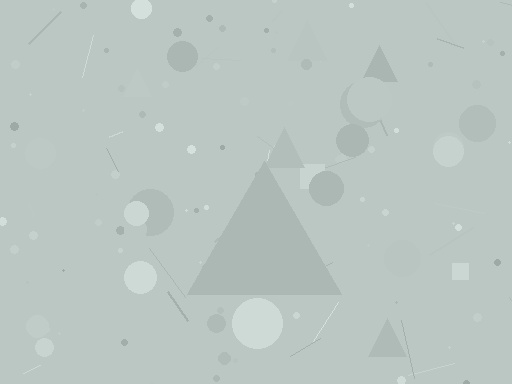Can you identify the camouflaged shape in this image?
The camouflaged shape is a triangle.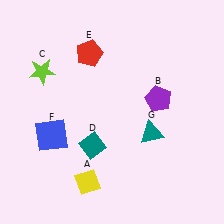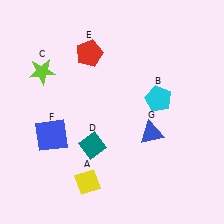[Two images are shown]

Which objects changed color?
B changed from purple to cyan. G changed from teal to blue.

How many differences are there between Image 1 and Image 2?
There are 2 differences between the two images.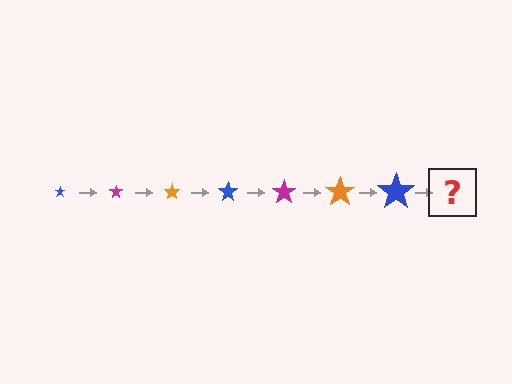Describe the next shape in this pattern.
It should be a magenta star, larger than the previous one.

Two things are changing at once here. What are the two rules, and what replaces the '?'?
The two rules are that the star grows larger each step and the color cycles through blue, magenta, and orange. The '?' should be a magenta star, larger than the previous one.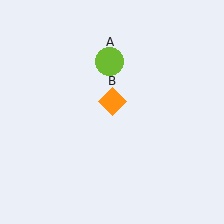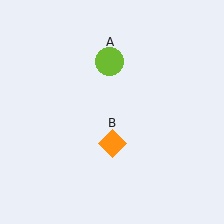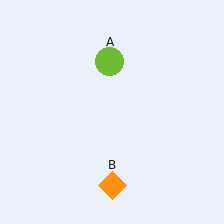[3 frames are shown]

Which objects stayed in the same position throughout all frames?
Lime circle (object A) remained stationary.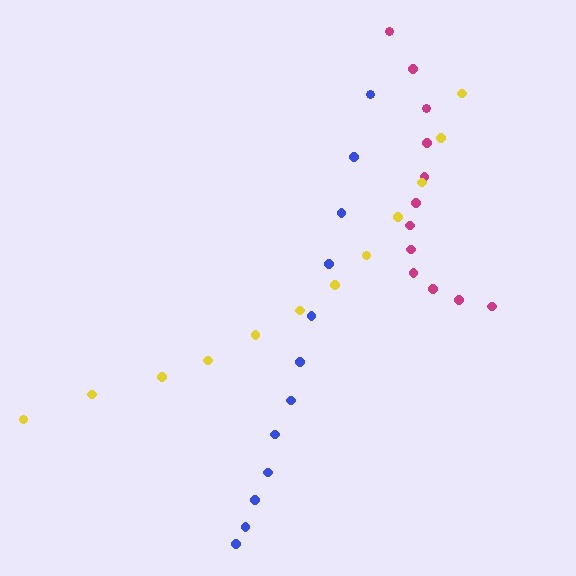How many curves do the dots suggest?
There are 3 distinct paths.